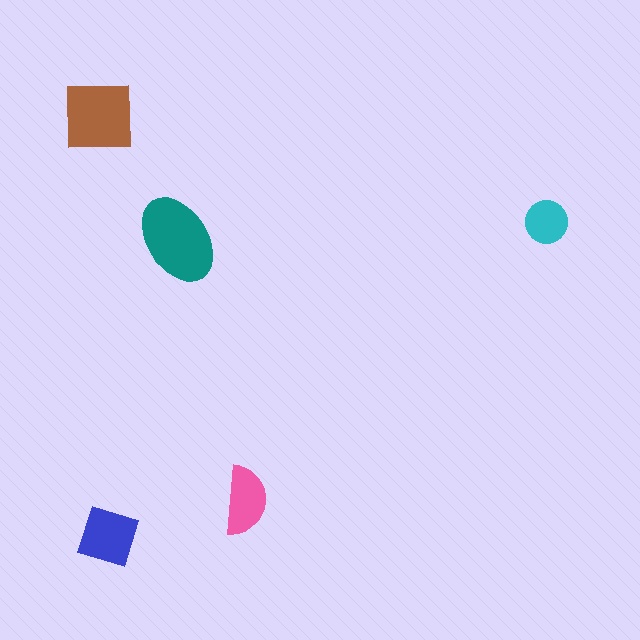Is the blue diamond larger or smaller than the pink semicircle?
Larger.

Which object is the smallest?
The cyan circle.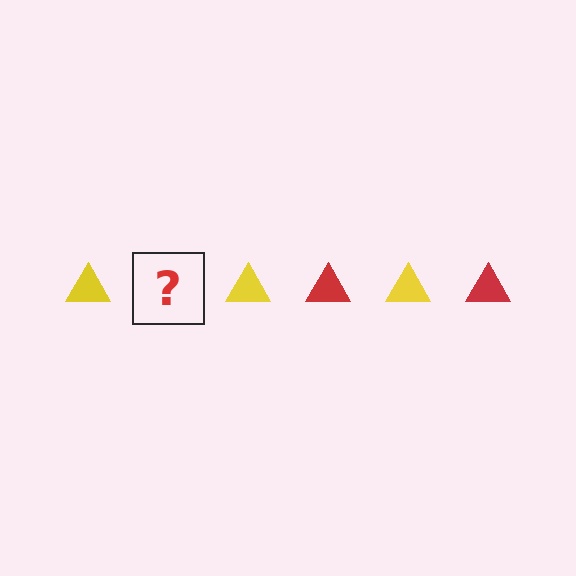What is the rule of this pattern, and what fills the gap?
The rule is that the pattern cycles through yellow, red triangles. The gap should be filled with a red triangle.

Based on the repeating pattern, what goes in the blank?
The blank should be a red triangle.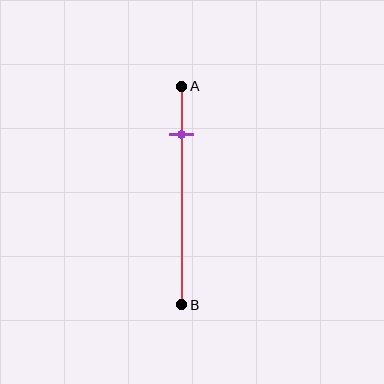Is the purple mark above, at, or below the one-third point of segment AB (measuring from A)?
The purple mark is above the one-third point of segment AB.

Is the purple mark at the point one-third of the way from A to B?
No, the mark is at about 20% from A, not at the 33% one-third point.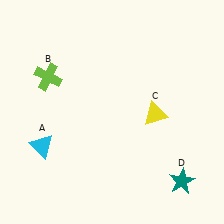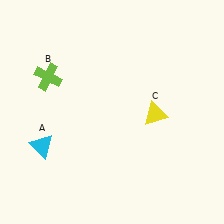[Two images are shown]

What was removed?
The teal star (D) was removed in Image 2.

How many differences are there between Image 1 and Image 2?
There is 1 difference between the two images.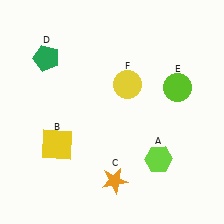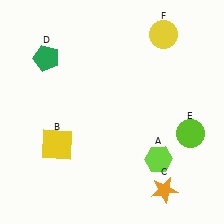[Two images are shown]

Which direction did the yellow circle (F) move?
The yellow circle (F) moved up.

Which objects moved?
The objects that moved are: the orange star (C), the lime circle (E), the yellow circle (F).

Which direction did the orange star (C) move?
The orange star (C) moved right.